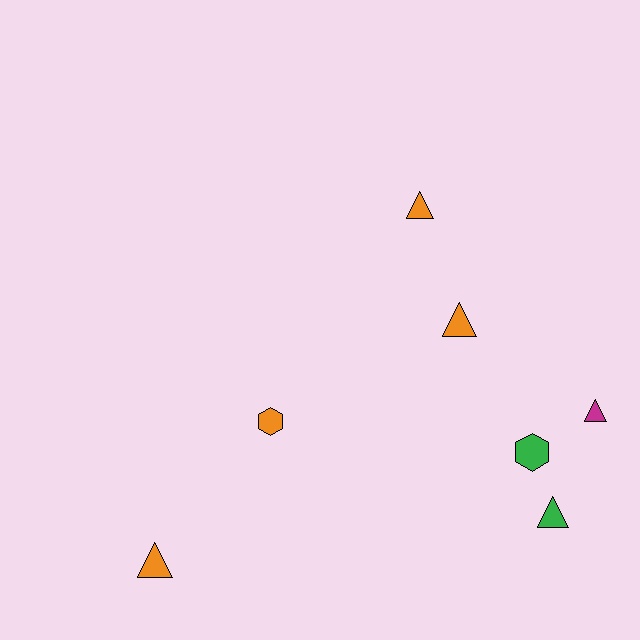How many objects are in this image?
There are 7 objects.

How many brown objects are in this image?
There are no brown objects.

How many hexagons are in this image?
There are 2 hexagons.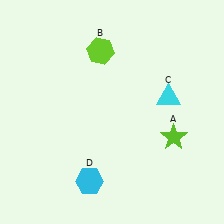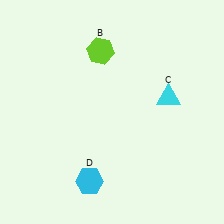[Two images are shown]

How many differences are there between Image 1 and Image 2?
There is 1 difference between the two images.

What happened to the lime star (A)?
The lime star (A) was removed in Image 2. It was in the bottom-right area of Image 1.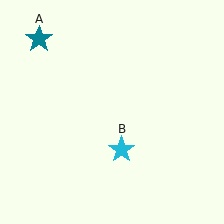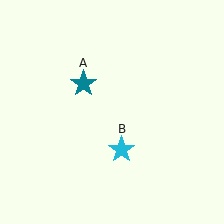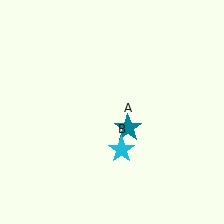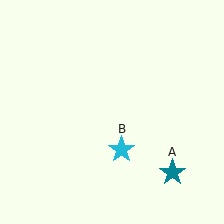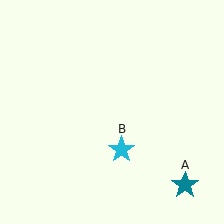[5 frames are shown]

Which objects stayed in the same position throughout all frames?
Cyan star (object B) remained stationary.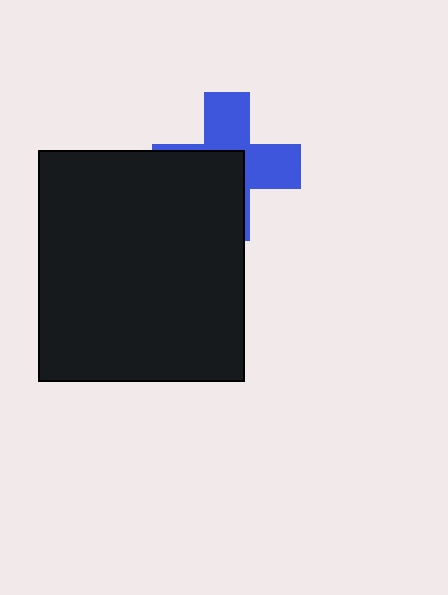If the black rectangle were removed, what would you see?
You would see the complete blue cross.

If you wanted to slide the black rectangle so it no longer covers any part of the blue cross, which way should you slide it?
Slide it toward the lower-left — that is the most direct way to separate the two shapes.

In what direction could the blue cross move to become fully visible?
The blue cross could move toward the upper-right. That would shift it out from behind the black rectangle entirely.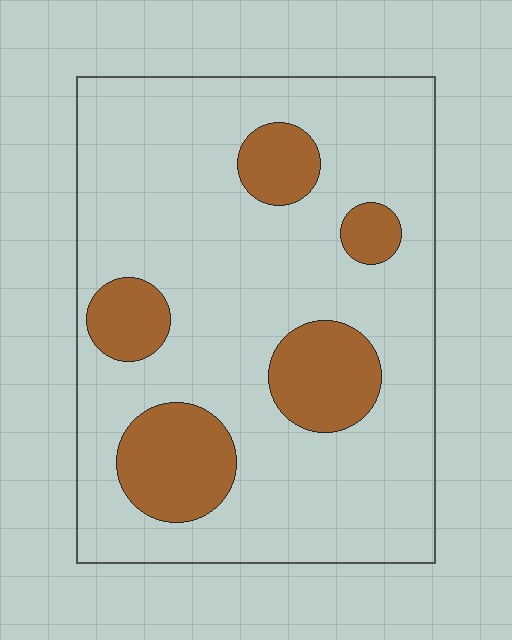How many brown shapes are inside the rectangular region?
5.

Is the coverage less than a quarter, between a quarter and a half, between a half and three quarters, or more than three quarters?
Less than a quarter.